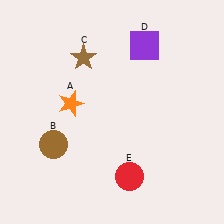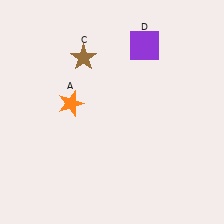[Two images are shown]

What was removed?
The red circle (E), the brown circle (B) were removed in Image 2.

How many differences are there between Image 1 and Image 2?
There are 2 differences between the two images.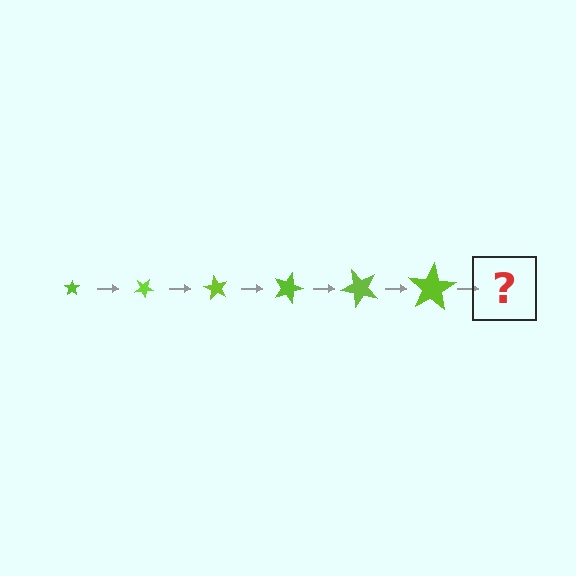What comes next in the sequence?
The next element should be a star, larger than the previous one and rotated 180 degrees from the start.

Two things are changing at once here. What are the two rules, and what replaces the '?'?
The two rules are that the star grows larger each step and it rotates 30 degrees each step. The '?' should be a star, larger than the previous one and rotated 180 degrees from the start.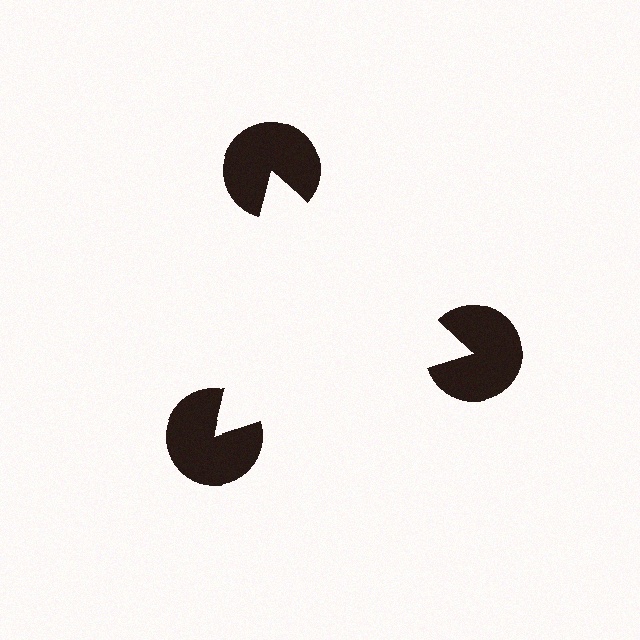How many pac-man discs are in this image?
There are 3 — one at each vertex of the illusory triangle.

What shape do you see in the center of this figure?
An illusory triangle — its edges are inferred from the aligned wedge cuts in the pac-man discs, not physically drawn.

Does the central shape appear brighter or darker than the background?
It typically appears slightly brighter than the background, even though no actual brightness change is drawn.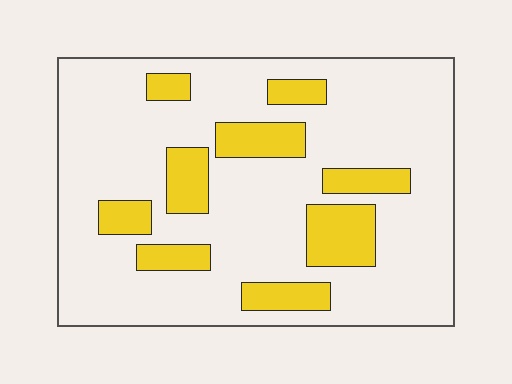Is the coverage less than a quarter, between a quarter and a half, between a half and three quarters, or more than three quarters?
Less than a quarter.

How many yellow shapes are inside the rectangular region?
9.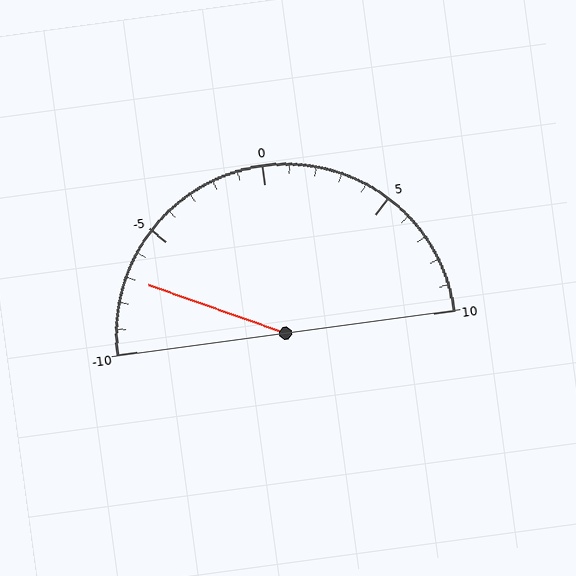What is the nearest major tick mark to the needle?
The nearest major tick mark is -5.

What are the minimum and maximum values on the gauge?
The gauge ranges from -10 to 10.